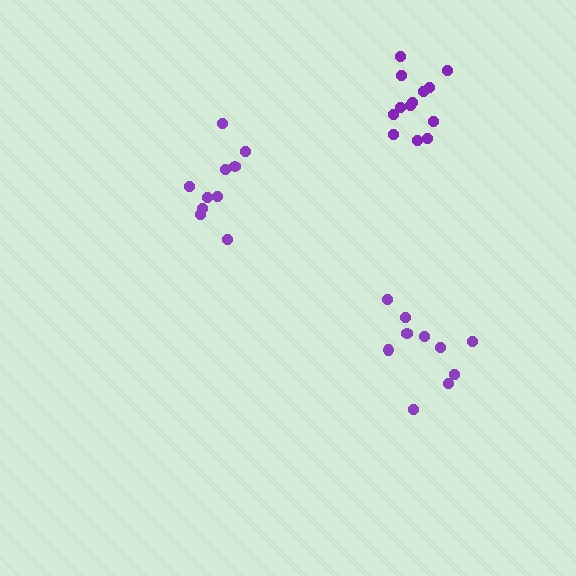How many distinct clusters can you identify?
There are 3 distinct clusters.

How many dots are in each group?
Group 1: 13 dots, Group 2: 10 dots, Group 3: 10 dots (33 total).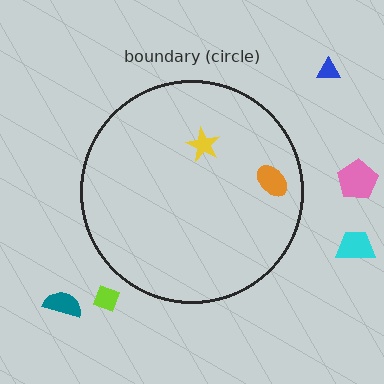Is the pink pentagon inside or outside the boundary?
Outside.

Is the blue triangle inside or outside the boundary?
Outside.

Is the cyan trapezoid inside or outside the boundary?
Outside.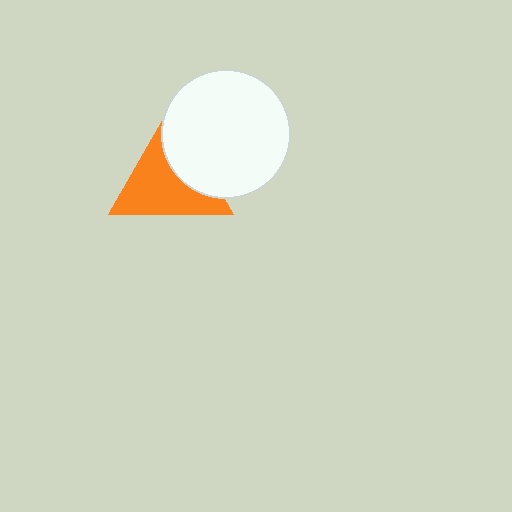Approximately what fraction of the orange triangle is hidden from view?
Roughly 35% of the orange triangle is hidden behind the white circle.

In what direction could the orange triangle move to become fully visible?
The orange triangle could move left. That would shift it out from behind the white circle entirely.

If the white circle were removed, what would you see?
You would see the complete orange triangle.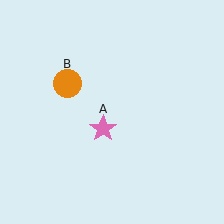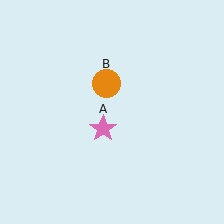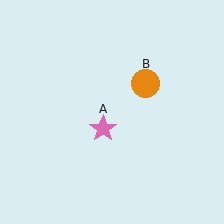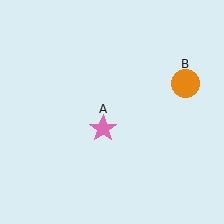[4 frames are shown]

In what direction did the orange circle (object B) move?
The orange circle (object B) moved right.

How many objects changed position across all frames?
1 object changed position: orange circle (object B).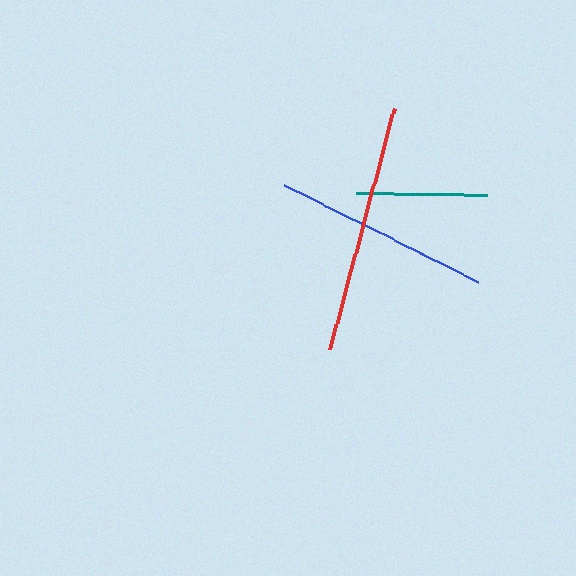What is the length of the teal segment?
The teal segment is approximately 130 pixels long.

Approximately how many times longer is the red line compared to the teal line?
The red line is approximately 1.9 times the length of the teal line.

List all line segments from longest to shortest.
From longest to shortest: red, blue, teal.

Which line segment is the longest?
The red line is the longest at approximately 248 pixels.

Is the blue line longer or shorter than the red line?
The red line is longer than the blue line.